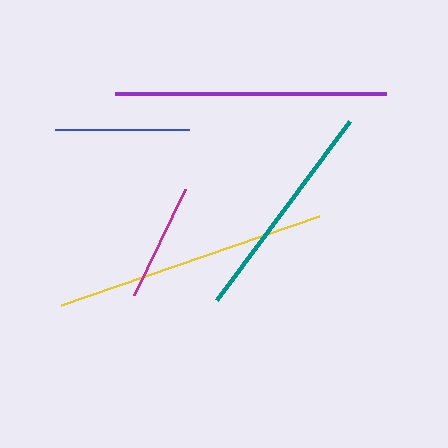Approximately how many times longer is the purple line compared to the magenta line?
The purple line is approximately 2.3 times the length of the magenta line.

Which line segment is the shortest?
The magenta line is the shortest at approximately 117 pixels.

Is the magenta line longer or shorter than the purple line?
The purple line is longer than the magenta line.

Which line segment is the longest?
The yellow line is the longest at approximately 273 pixels.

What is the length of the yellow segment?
The yellow segment is approximately 273 pixels long.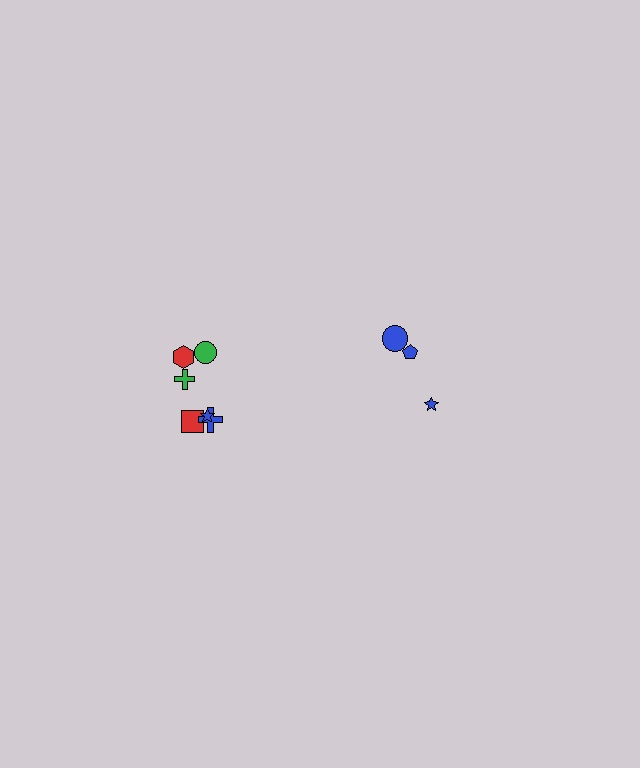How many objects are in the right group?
There are 3 objects.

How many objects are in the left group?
There are 6 objects.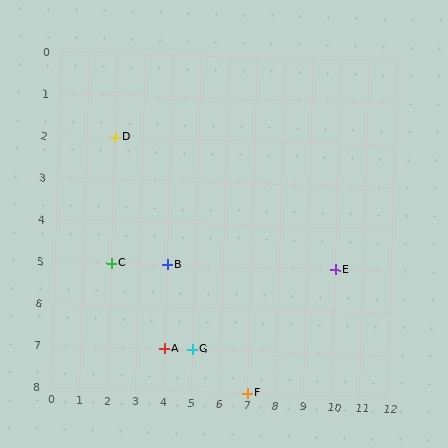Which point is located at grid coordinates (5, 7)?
Point G is at (5, 7).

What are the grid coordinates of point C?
Point C is at grid coordinates (2, 5).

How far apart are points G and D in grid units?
Points G and D are 3 columns and 5 rows apart (about 5.8 grid units diagonally).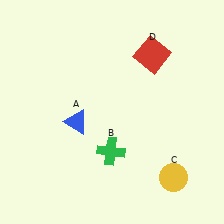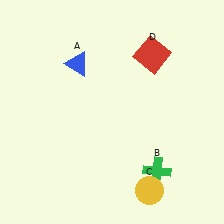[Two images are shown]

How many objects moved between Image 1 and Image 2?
3 objects moved between the two images.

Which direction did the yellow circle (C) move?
The yellow circle (C) moved left.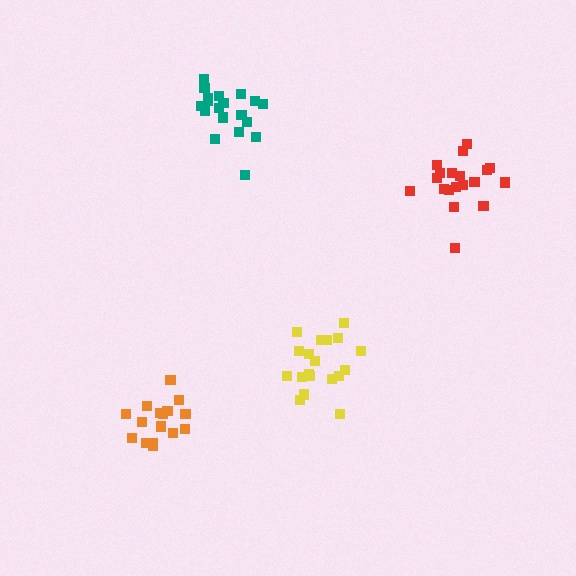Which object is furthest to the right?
The red cluster is rightmost.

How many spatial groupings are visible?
There are 4 spatial groupings.